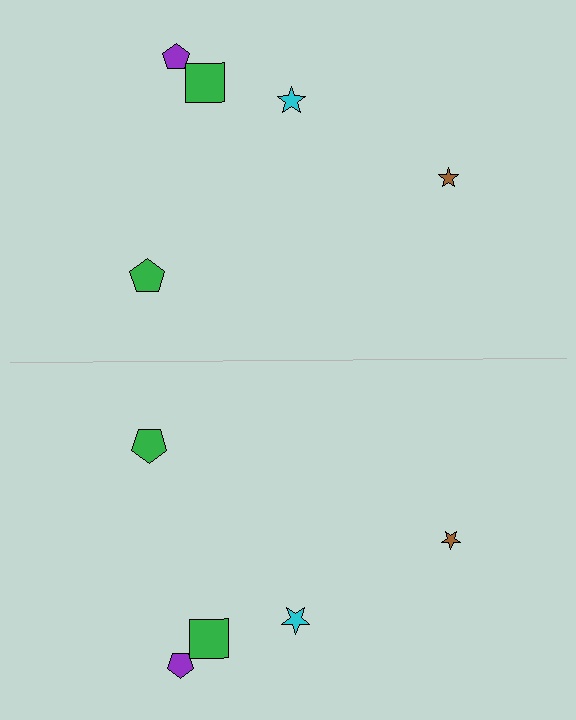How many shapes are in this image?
There are 10 shapes in this image.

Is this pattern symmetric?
Yes, this pattern has bilateral (reflection) symmetry.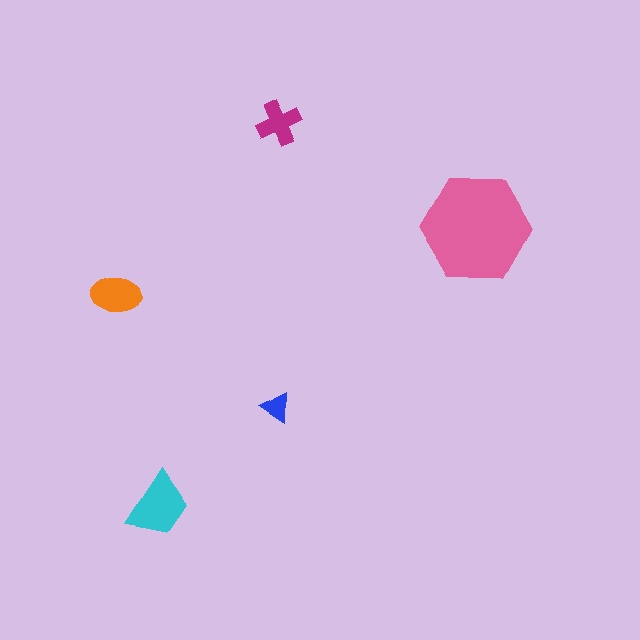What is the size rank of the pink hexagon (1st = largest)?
1st.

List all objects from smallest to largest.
The blue triangle, the magenta cross, the orange ellipse, the cyan trapezoid, the pink hexagon.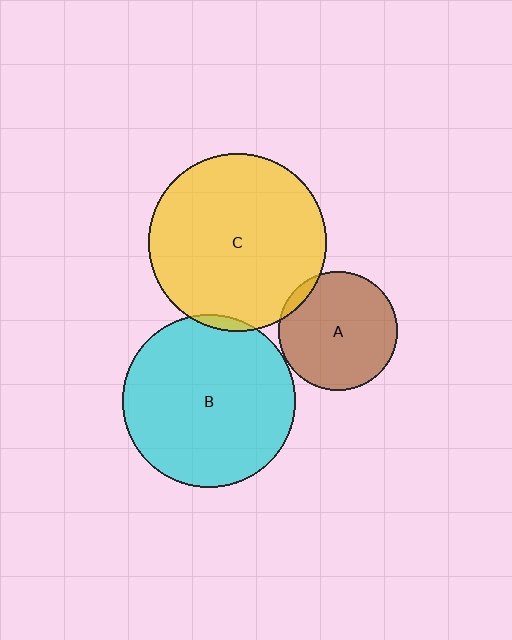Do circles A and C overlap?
Yes.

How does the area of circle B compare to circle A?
Approximately 2.1 times.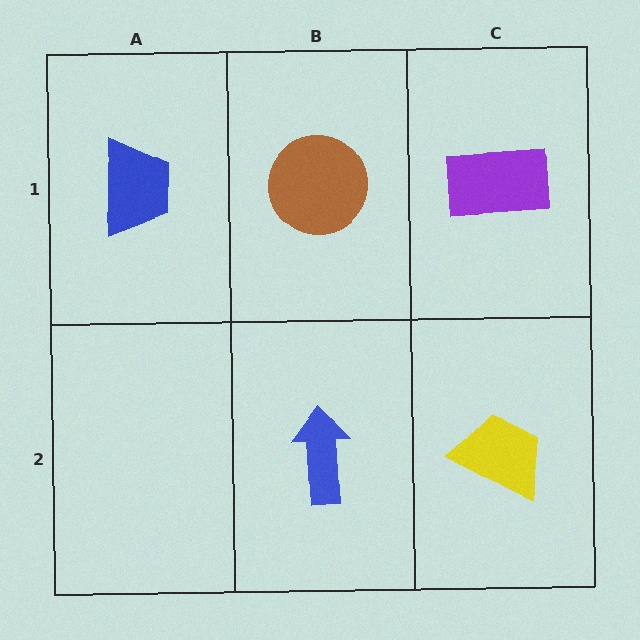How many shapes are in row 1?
3 shapes.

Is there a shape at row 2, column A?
No, that cell is empty.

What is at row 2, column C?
A yellow trapezoid.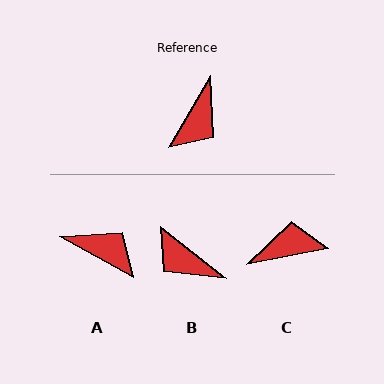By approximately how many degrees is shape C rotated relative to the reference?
Approximately 131 degrees counter-clockwise.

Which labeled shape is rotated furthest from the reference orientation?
C, about 131 degrees away.